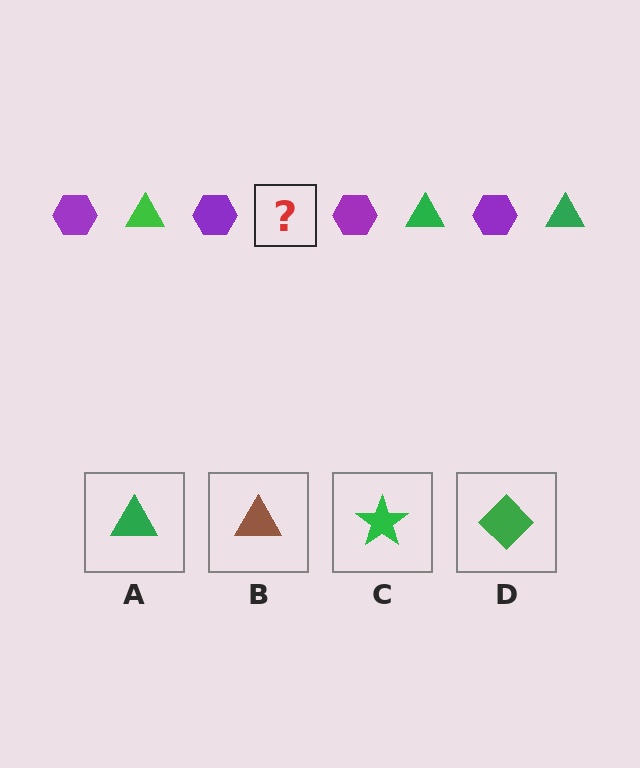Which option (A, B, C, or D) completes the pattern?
A.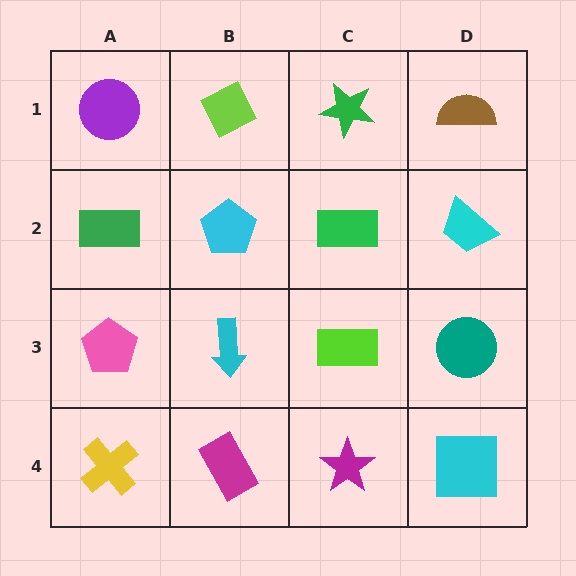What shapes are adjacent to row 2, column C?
A green star (row 1, column C), a lime rectangle (row 3, column C), a cyan pentagon (row 2, column B), a cyan trapezoid (row 2, column D).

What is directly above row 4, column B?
A cyan arrow.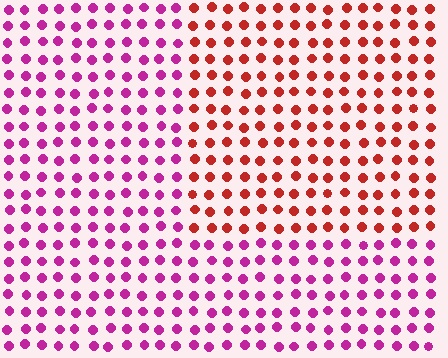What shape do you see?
I see a rectangle.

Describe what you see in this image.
The image is filled with small magenta elements in a uniform arrangement. A rectangle-shaped region is visible where the elements are tinted to a slightly different hue, forming a subtle color boundary.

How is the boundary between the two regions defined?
The boundary is defined purely by a slight shift in hue (about 48 degrees). Spacing, size, and orientation are identical on both sides.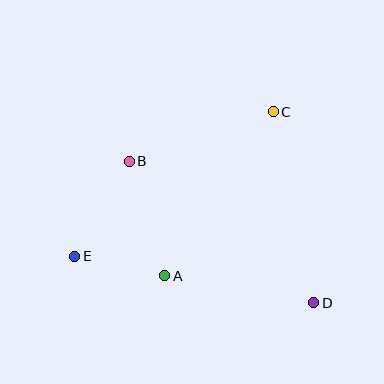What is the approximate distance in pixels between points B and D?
The distance between B and D is approximately 233 pixels.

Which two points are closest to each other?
Points A and E are closest to each other.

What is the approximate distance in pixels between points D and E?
The distance between D and E is approximately 244 pixels.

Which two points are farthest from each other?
Points C and E are farthest from each other.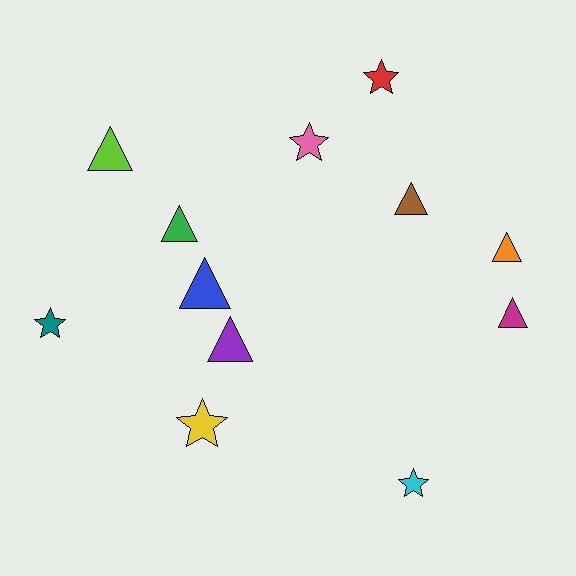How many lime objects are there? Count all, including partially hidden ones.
There is 1 lime object.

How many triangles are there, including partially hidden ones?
There are 7 triangles.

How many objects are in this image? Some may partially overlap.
There are 12 objects.